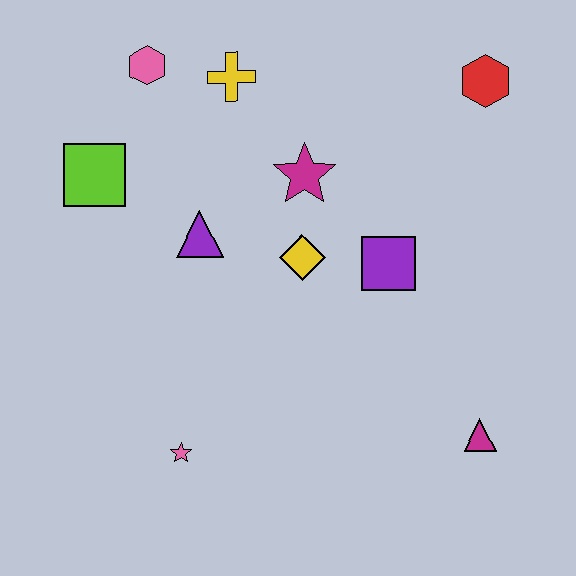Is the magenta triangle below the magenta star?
Yes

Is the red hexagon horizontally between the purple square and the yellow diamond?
No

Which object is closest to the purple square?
The yellow diamond is closest to the purple square.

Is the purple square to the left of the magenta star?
No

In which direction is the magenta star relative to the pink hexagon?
The magenta star is to the right of the pink hexagon.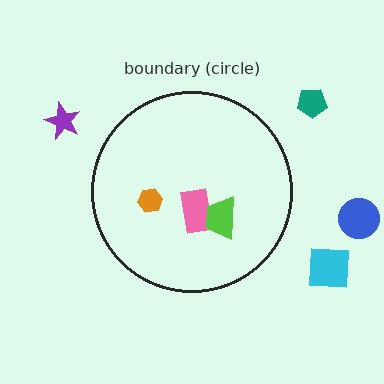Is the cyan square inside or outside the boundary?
Outside.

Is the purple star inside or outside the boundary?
Outside.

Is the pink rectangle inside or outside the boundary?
Inside.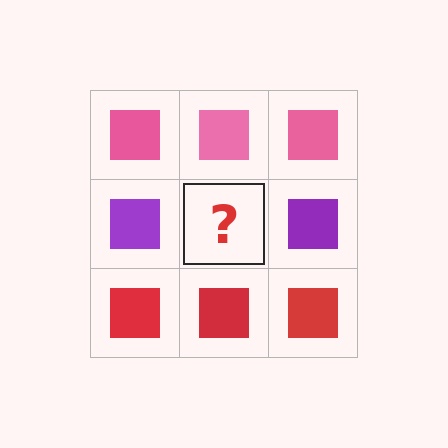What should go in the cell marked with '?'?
The missing cell should contain a purple square.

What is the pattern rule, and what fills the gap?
The rule is that each row has a consistent color. The gap should be filled with a purple square.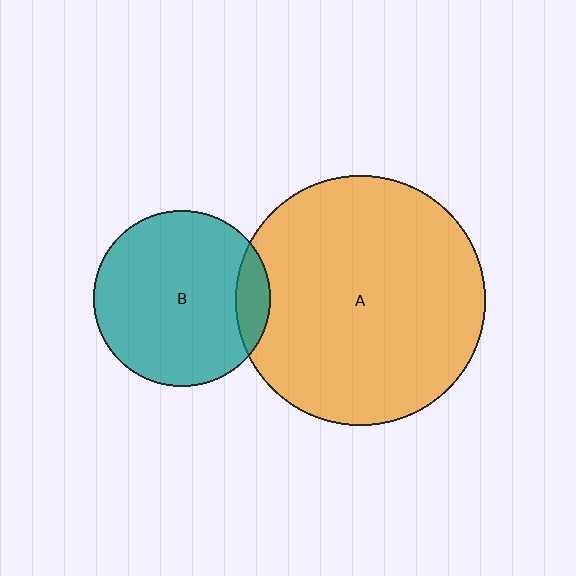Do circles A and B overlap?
Yes.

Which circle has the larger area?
Circle A (orange).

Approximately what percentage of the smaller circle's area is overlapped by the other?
Approximately 10%.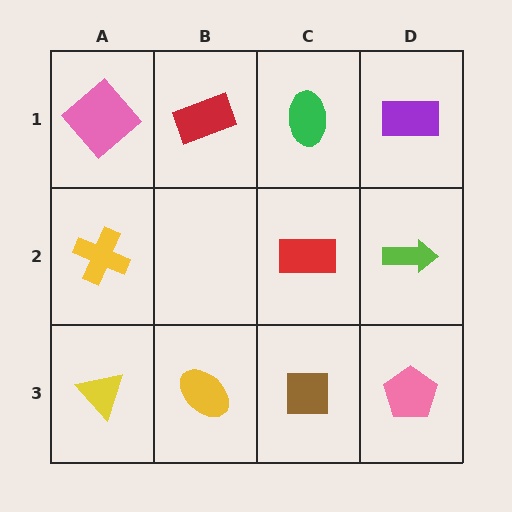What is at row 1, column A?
A pink diamond.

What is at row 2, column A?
A yellow cross.